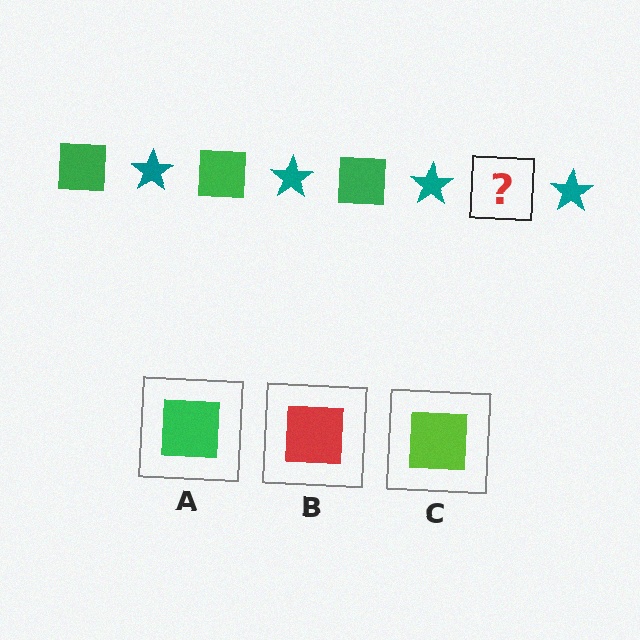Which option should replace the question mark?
Option A.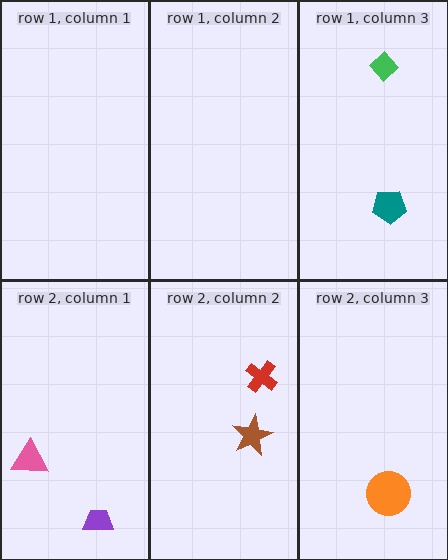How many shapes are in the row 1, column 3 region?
2.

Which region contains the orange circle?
The row 2, column 3 region.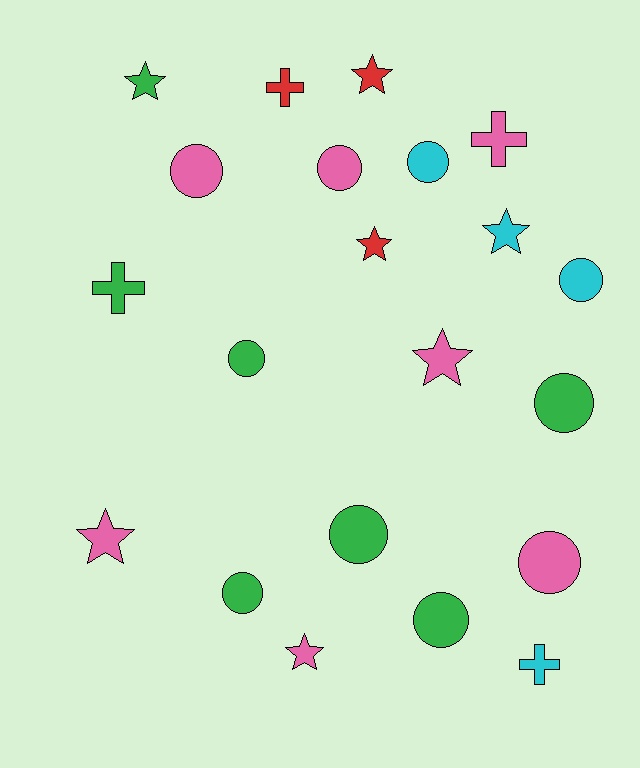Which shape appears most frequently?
Circle, with 10 objects.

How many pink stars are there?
There are 3 pink stars.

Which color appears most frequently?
Green, with 7 objects.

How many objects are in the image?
There are 21 objects.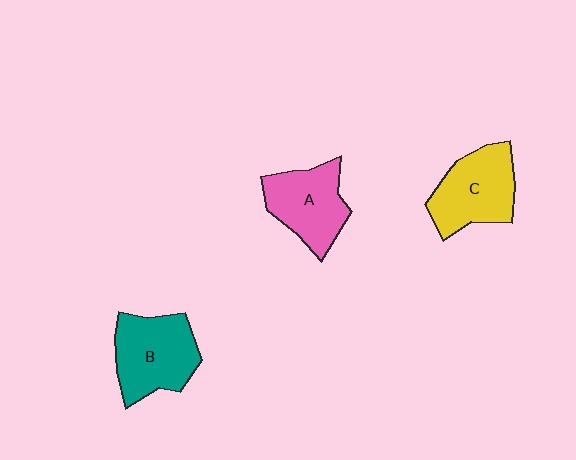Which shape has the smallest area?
Shape A (pink).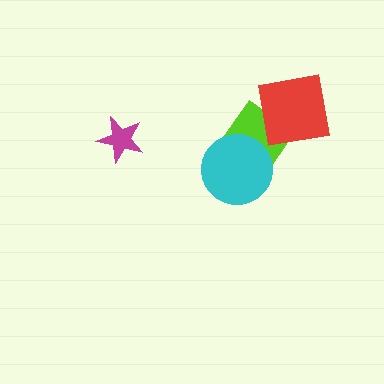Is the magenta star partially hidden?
No, no other shape covers it.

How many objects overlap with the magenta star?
0 objects overlap with the magenta star.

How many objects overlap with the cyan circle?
1 object overlaps with the cyan circle.